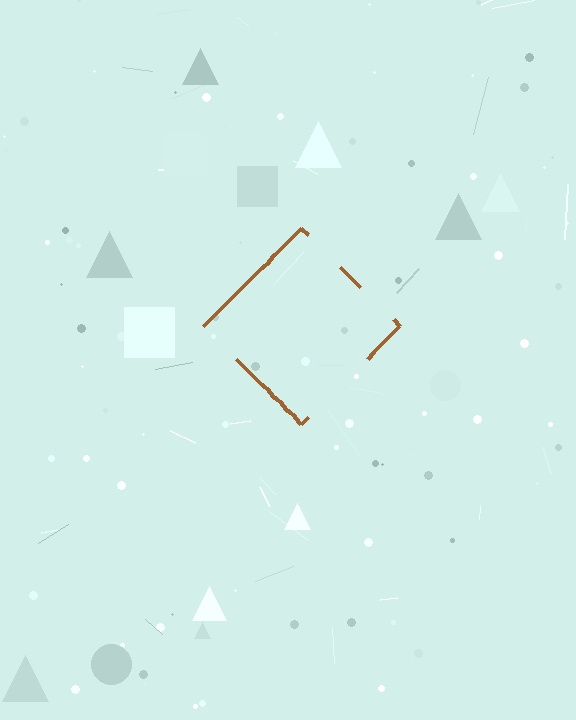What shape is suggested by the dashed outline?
The dashed outline suggests a diamond.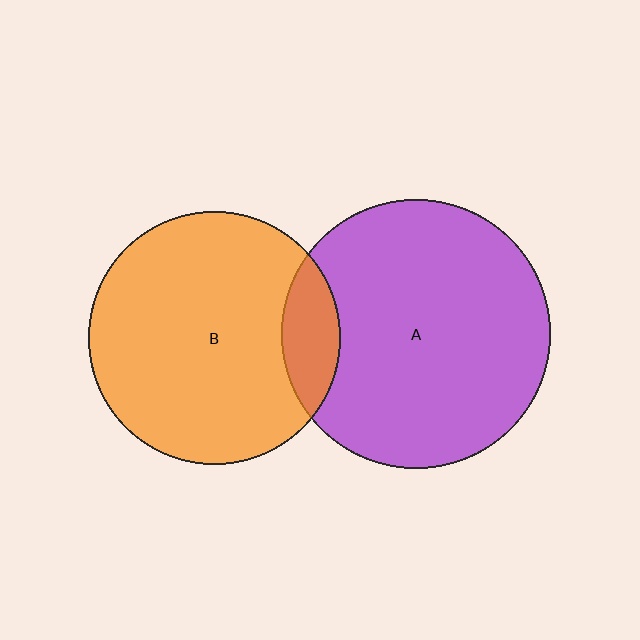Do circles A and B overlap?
Yes.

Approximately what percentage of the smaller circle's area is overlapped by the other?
Approximately 15%.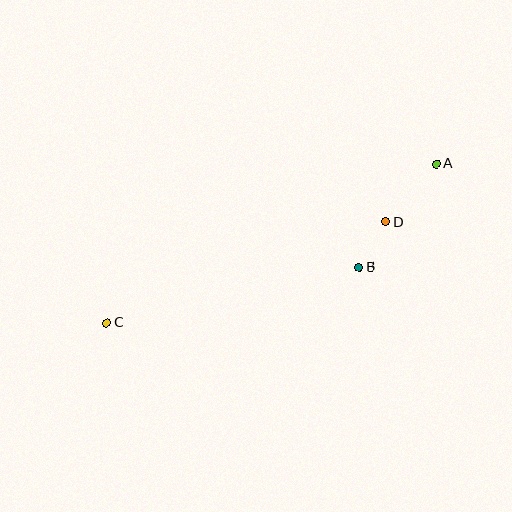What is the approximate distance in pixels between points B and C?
The distance between B and C is approximately 259 pixels.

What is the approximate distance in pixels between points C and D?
The distance between C and D is approximately 297 pixels.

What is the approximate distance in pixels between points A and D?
The distance between A and D is approximately 77 pixels.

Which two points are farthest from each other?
Points A and C are farthest from each other.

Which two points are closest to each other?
Points B and D are closest to each other.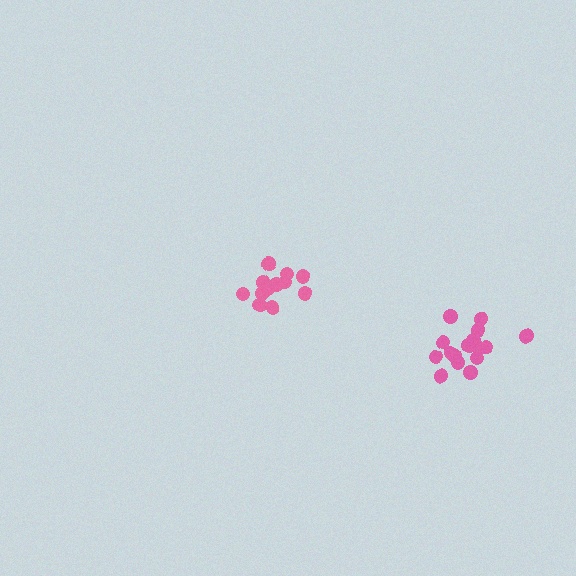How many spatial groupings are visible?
There are 2 spatial groupings.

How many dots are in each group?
Group 1: 16 dots, Group 2: 12 dots (28 total).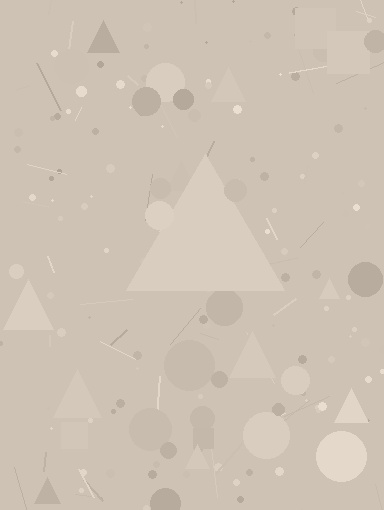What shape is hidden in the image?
A triangle is hidden in the image.